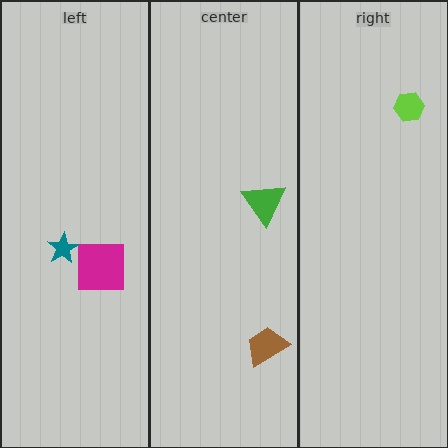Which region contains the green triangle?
The center region.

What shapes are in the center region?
The green triangle, the brown trapezoid.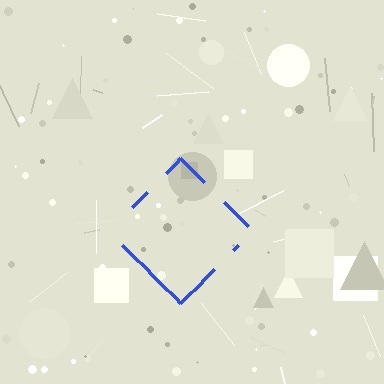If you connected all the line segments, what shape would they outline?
They would outline a diamond.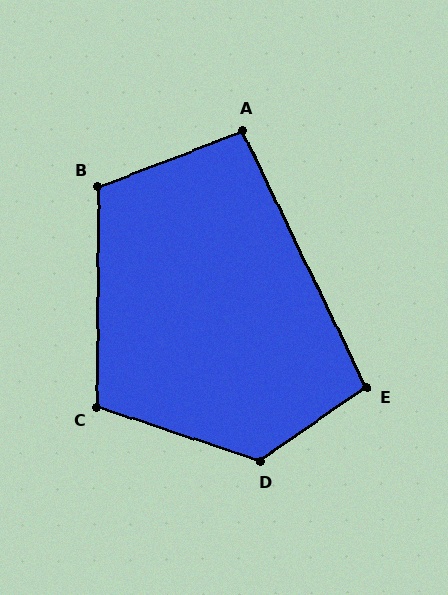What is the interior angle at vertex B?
Approximately 111 degrees (obtuse).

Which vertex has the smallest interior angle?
A, at approximately 95 degrees.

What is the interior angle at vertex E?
Approximately 100 degrees (obtuse).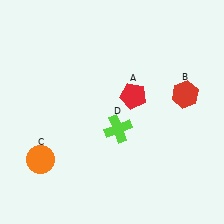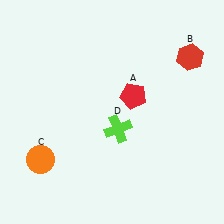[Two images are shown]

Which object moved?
The red hexagon (B) moved up.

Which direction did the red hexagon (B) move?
The red hexagon (B) moved up.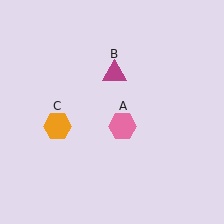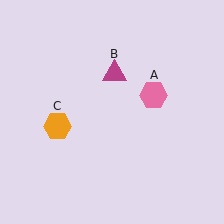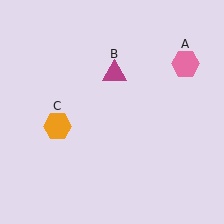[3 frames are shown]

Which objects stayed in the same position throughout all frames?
Magenta triangle (object B) and orange hexagon (object C) remained stationary.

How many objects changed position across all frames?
1 object changed position: pink hexagon (object A).